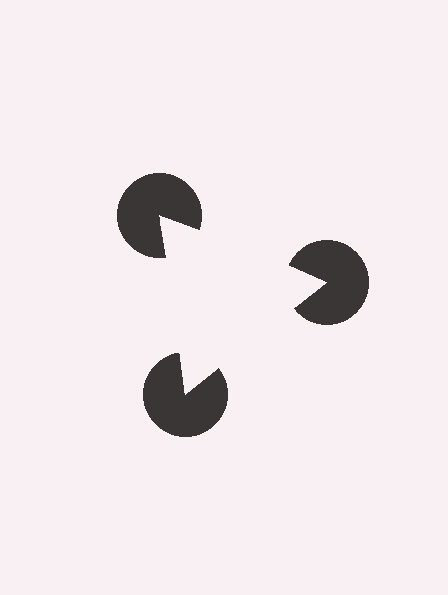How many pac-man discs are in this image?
There are 3 — one at each vertex of the illusory triangle.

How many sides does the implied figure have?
3 sides.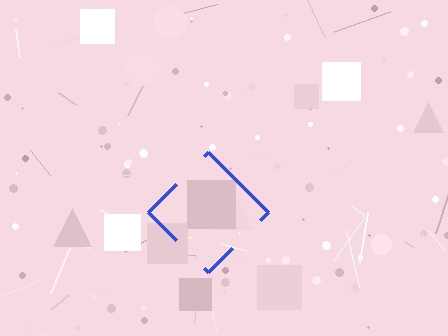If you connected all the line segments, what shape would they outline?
They would outline a diamond.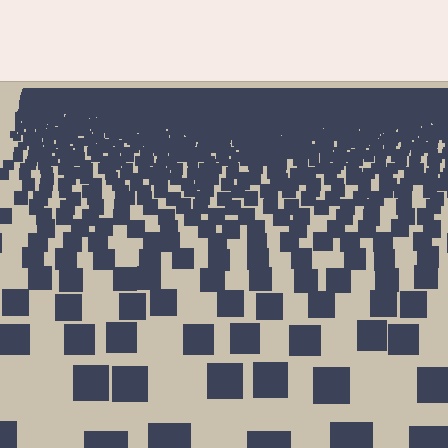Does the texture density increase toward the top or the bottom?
Density increases toward the top.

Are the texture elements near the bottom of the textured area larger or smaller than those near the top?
Larger. Near the bottom, elements are closer to the viewer and appear at a bigger on-screen size.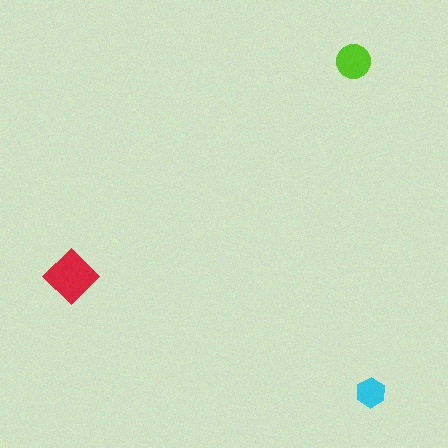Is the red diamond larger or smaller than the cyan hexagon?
Larger.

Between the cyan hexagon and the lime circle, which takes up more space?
The lime circle.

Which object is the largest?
The red diamond.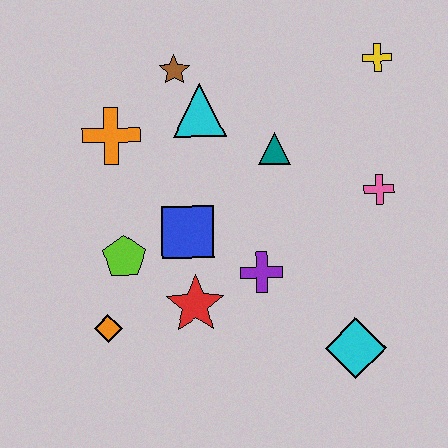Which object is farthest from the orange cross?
The cyan diamond is farthest from the orange cross.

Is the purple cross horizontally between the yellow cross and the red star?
Yes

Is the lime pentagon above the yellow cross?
No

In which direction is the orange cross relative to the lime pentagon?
The orange cross is above the lime pentagon.